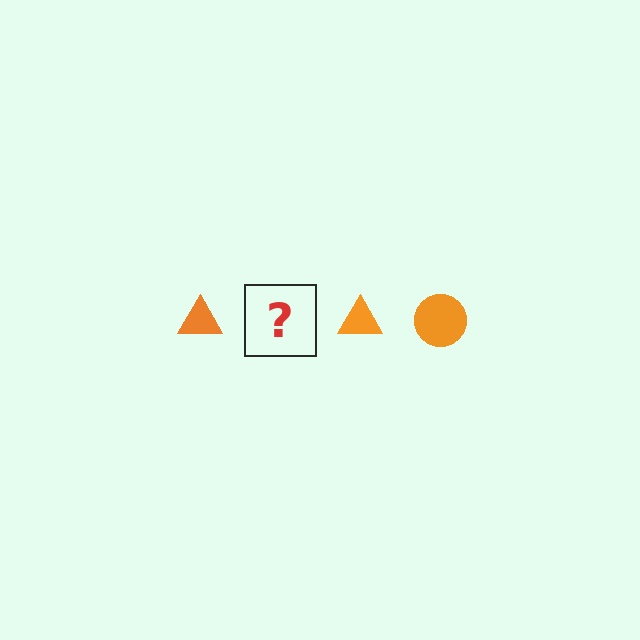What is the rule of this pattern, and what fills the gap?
The rule is that the pattern cycles through triangle, circle shapes in orange. The gap should be filled with an orange circle.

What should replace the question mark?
The question mark should be replaced with an orange circle.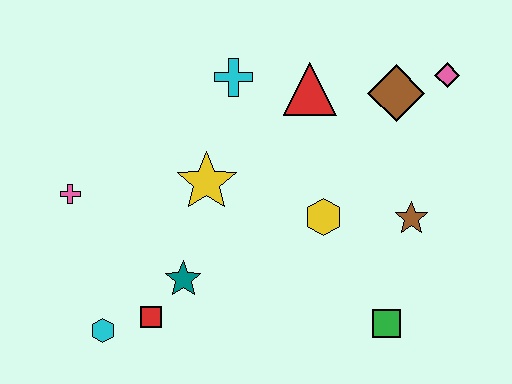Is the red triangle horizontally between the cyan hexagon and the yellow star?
No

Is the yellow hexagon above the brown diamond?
No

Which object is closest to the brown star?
The yellow hexagon is closest to the brown star.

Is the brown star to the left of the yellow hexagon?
No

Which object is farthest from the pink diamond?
The cyan hexagon is farthest from the pink diamond.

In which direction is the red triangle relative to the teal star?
The red triangle is above the teal star.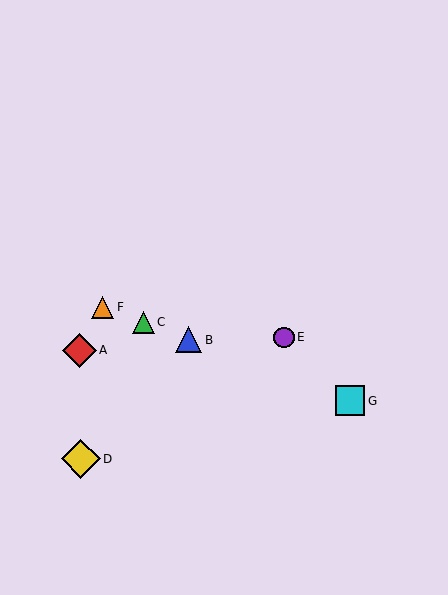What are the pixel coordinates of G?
Object G is at (350, 401).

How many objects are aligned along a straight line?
4 objects (B, C, F, G) are aligned along a straight line.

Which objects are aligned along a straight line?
Objects B, C, F, G are aligned along a straight line.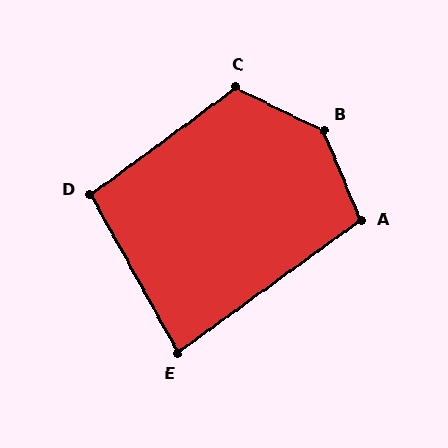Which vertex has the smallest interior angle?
E, at approximately 83 degrees.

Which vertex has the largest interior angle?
B, at approximately 138 degrees.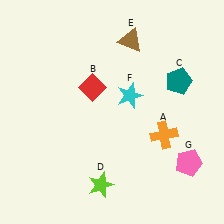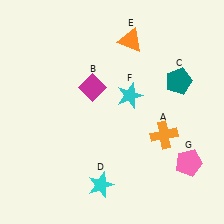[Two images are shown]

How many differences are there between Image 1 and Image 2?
There are 3 differences between the two images.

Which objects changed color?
B changed from red to magenta. D changed from lime to cyan. E changed from brown to orange.